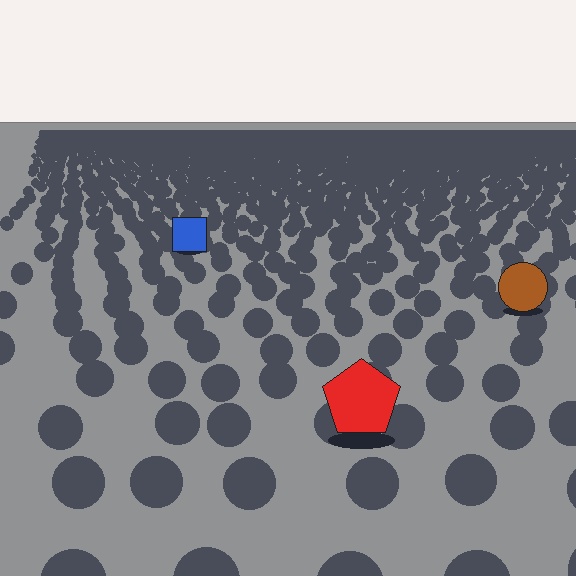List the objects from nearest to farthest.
From nearest to farthest: the red pentagon, the brown circle, the blue square.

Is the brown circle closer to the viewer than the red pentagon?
No. The red pentagon is closer — you can tell from the texture gradient: the ground texture is coarser near it.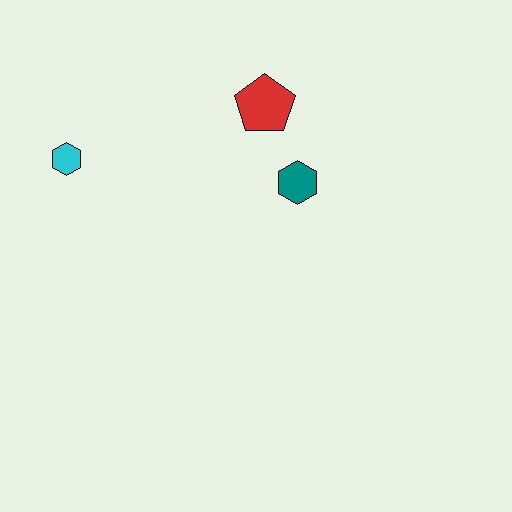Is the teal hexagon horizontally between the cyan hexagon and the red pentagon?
No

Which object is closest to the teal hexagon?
The red pentagon is closest to the teal hexagon.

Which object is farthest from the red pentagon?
The cyan hexagon is farthest from the red pentagon.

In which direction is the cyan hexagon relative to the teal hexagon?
The cyan hexagon is to the left of the teal hexagon.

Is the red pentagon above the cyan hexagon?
Yes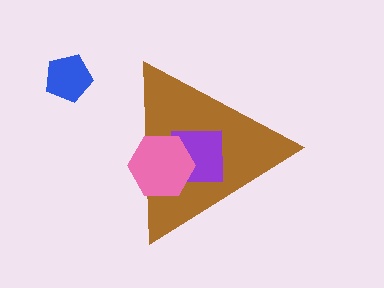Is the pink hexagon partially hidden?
No, the pink hexagon is fully visible.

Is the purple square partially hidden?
No, the purple square is fully visible.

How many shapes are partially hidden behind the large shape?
0 shapes are partially hidden.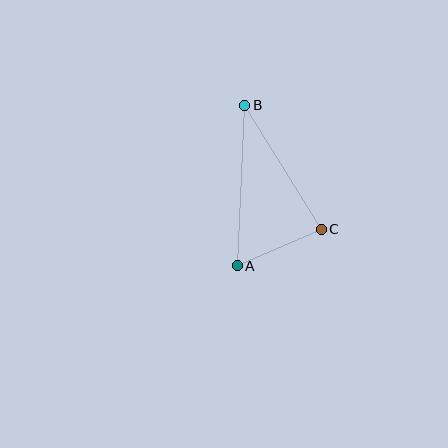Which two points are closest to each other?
Points A and C are closest to each other.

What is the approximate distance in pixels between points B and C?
The distance between B and C is approximately 146 pixels.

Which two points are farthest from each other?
Points A and B are farthest from each other.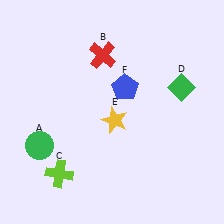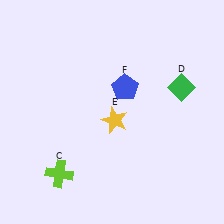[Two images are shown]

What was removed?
The green circle (A), the red cross (B) were removed in Image 2.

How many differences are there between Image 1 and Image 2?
There are 2 differences between the two images.